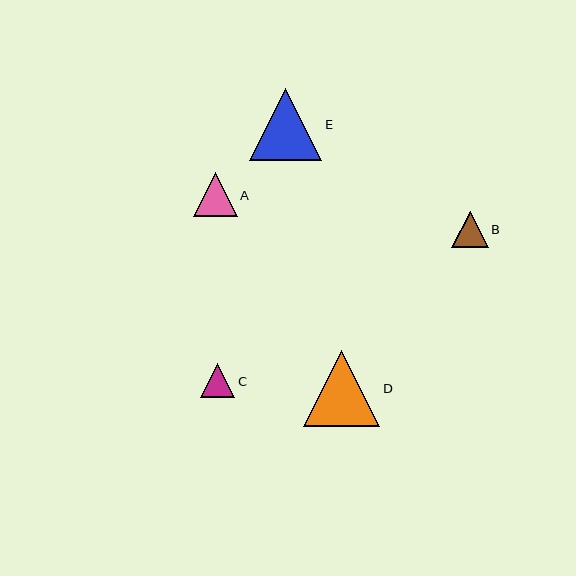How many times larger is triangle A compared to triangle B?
Triangle A is approximately 1.2 times the size of triangle B.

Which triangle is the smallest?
Triangle C is the smallest with a size of approximately 34 pixels.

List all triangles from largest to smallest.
From largest to smallest: D, E, A, B, C.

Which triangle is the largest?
Triangle D is the largest with a size of approximately 76 pixels.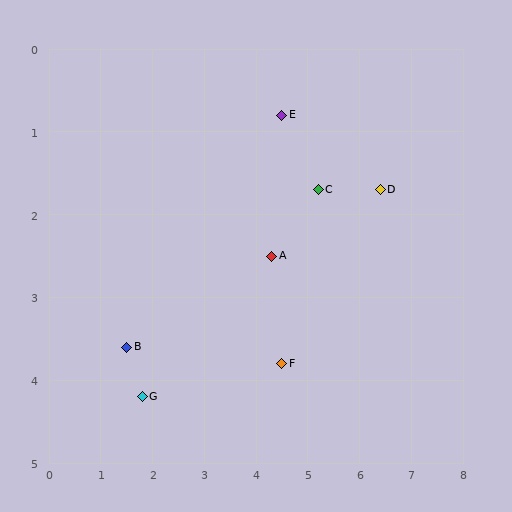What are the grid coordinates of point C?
Point C is at approximately (5.2, 1.7).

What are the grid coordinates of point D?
Point D is at approximately (6.4, 1.7).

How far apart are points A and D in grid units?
Points A and D are about 2.2 grid units apart.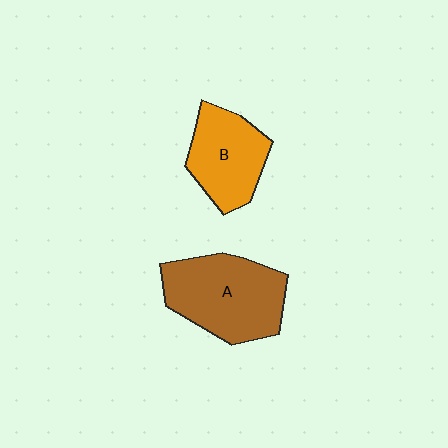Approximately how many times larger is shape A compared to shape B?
Approximately 1.4 times.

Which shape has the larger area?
Shape A (brown).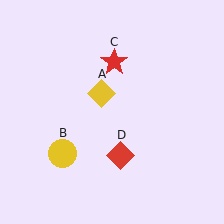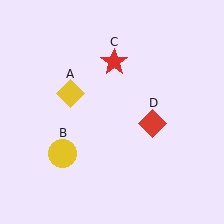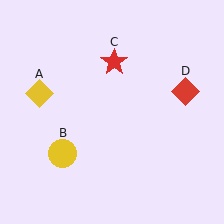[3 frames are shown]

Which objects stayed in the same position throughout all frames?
Yellow circle (object B) and red star (object C) remained stationary.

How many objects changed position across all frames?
2 objects changed position: yellow diamond (object A), red diamond (object D).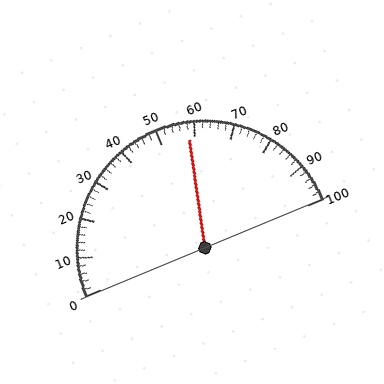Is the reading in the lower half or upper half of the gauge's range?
The reading is in the upper half of the range (0 to 100).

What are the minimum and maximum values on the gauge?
The gauge ranges from 0 to 100.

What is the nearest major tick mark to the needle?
The nearest major tick mark is 60.